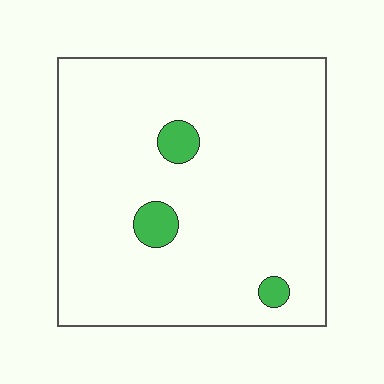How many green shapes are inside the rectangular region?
3.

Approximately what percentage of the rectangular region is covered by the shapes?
Approximately 5%.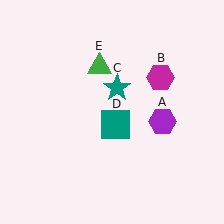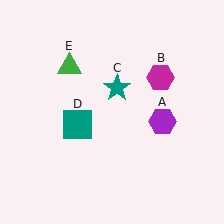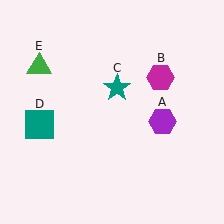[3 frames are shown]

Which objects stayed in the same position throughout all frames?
Purple hexagon (object A) and magenta hexagon (object B) and teal star (object C) remained stationary.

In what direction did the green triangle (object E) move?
The green triangle (object E) moved left.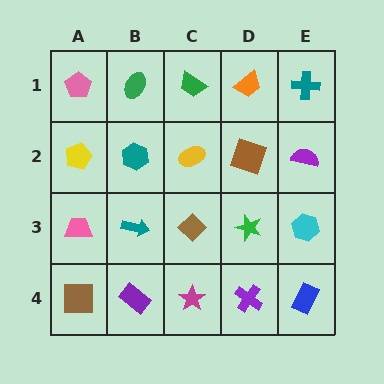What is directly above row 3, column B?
A teal hexagon.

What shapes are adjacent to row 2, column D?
An orange trapezoid (row 1, column D), a green star (row 3, column D), a yellow ellipse (row 2, column C), a purple semicircle (row 2, column E).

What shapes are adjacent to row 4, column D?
A green star (row 3, column D), a magenta star (row 4, column C), a blue rectangle (row 4, column E).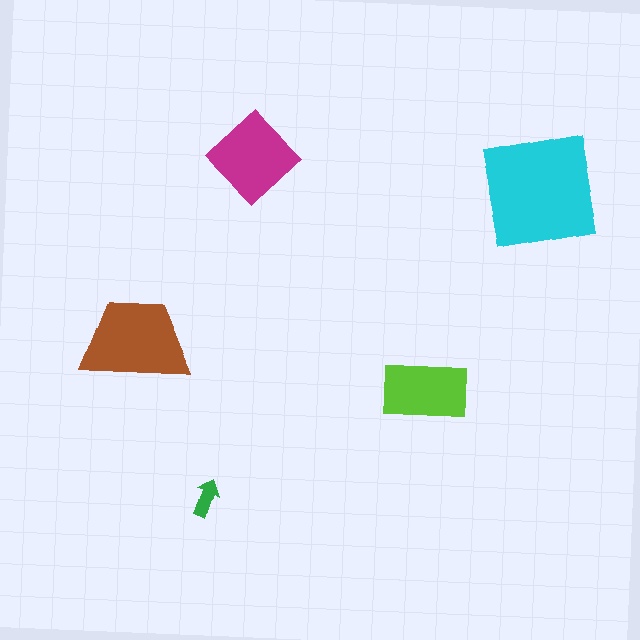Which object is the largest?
The cyan square.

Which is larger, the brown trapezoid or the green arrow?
The brown trapezoid.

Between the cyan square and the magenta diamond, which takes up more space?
The cyan square.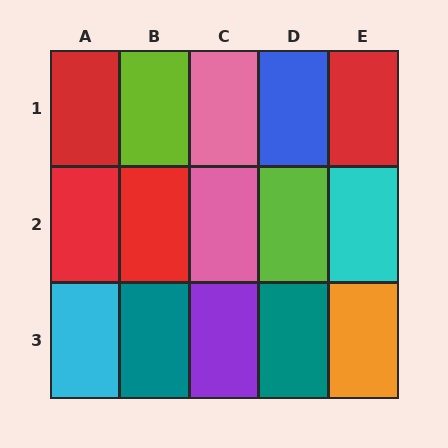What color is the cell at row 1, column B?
Lime.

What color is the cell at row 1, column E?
Red.